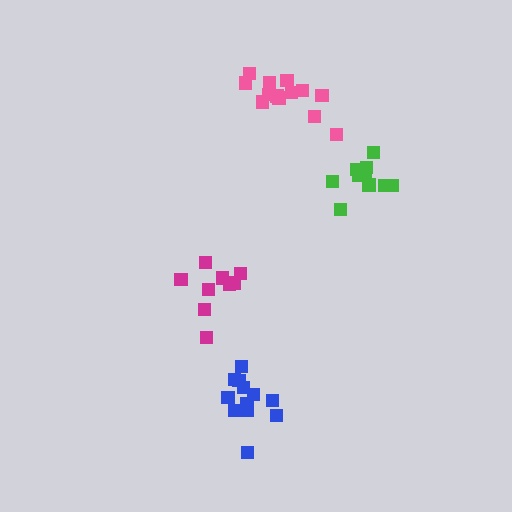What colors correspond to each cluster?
The clusters are colored: blue, green, magenta, pink.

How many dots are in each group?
Group 1: 12 dots, Group 2: 10 dots, Group 3: 9 dots, Group 4: 13 dots (44 total).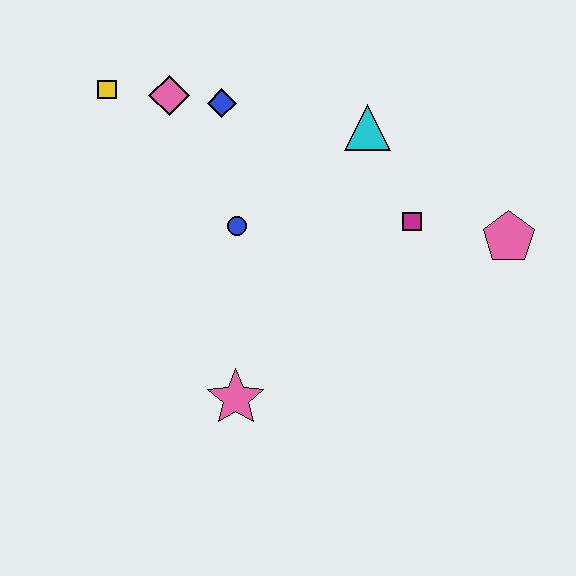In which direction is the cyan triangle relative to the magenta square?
The cyan triangle is above the magenta square.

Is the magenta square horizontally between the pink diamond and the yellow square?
No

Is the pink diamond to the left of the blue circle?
Yes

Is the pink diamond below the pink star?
No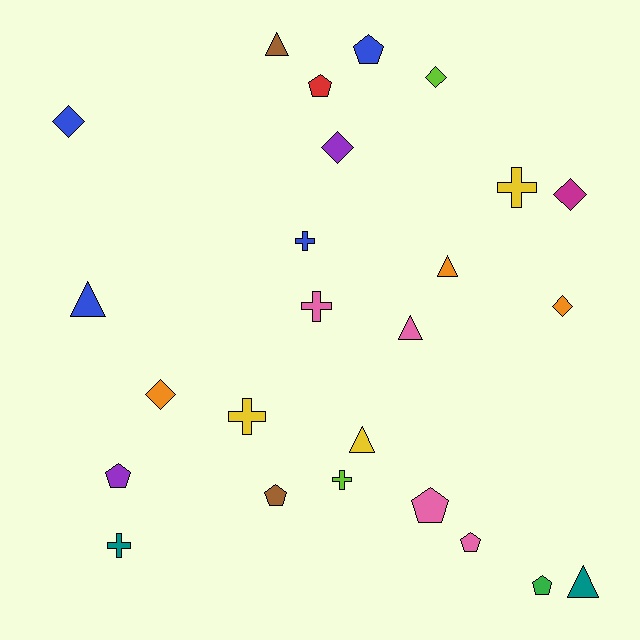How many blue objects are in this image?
There are 4 blue objects.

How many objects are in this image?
There are 25 objects.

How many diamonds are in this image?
There are 6 diamonds.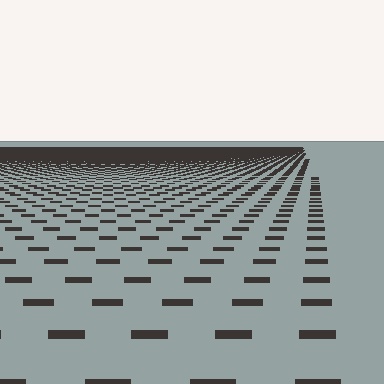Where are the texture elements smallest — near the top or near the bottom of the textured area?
Near the top.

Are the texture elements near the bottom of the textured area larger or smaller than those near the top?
Larger. Near the bottom, elements are closer to the viewer and appear at a bigger on-screen size.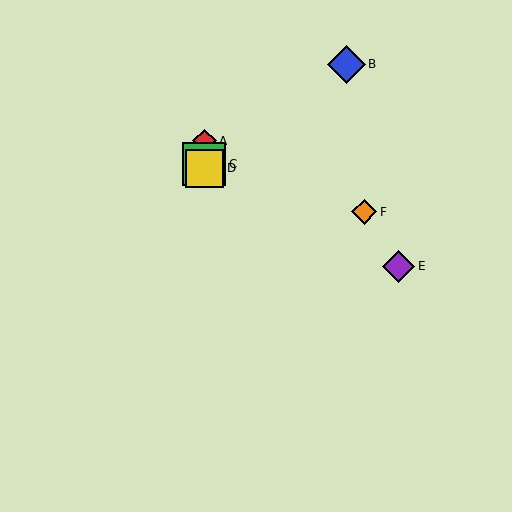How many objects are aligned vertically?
3 objects (A, C, D) are aligned vertically.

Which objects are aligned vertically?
Objects A, C, D are aligned vertically.